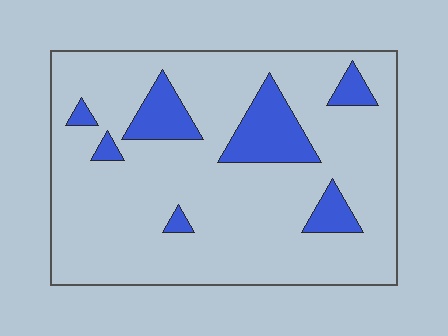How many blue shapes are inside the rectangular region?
7.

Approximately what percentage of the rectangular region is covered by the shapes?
Approximately 15%.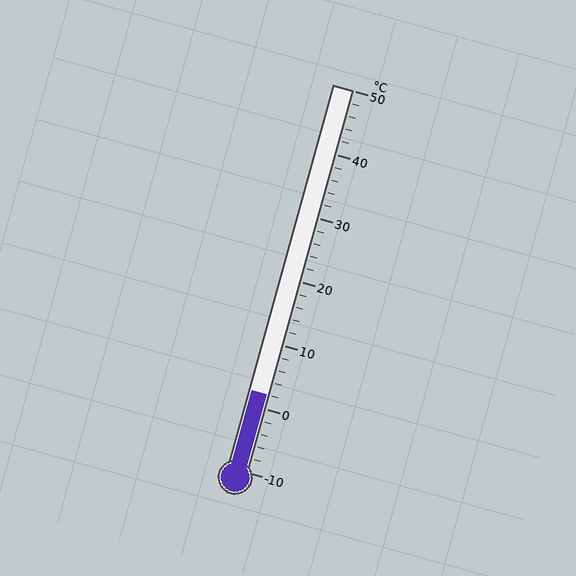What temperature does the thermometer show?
The thermometer shows approximately 2°C.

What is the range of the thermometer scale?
The thermometer scale ranges from -10°C to 50°C.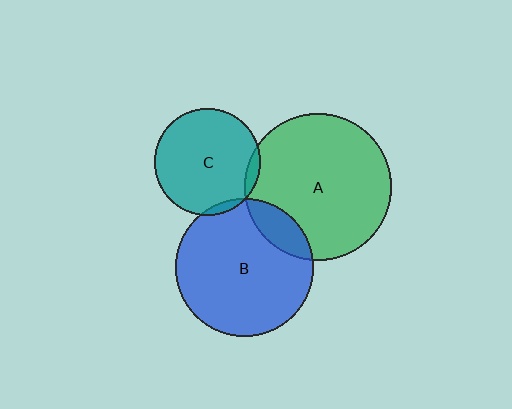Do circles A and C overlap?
Yes.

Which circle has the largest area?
Circle A (green).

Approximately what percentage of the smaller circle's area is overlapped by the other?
Approximately 5%.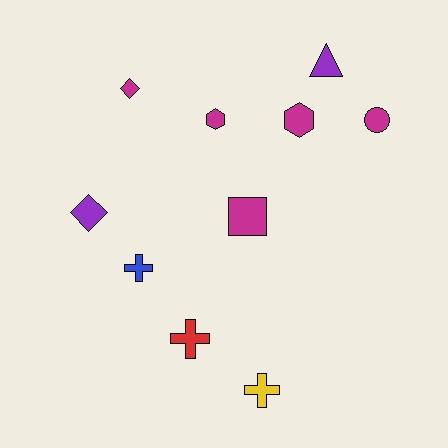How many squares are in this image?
There is 1 square.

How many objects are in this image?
There are 10 objects.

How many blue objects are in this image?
There is 1 blue object.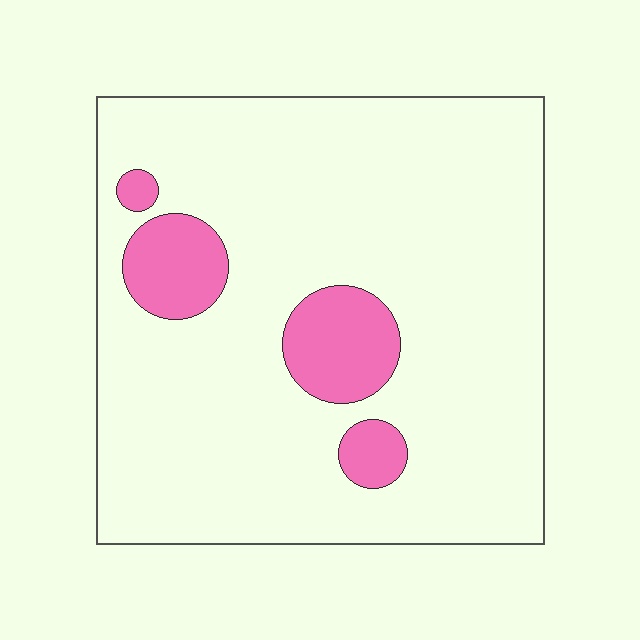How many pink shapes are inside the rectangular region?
4.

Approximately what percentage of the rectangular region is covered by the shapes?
Approximately 15%.